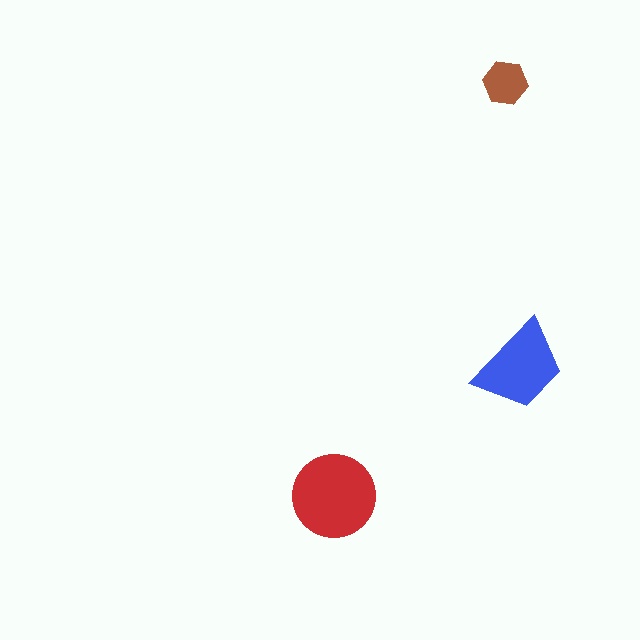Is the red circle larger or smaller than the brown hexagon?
Larger.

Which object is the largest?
The red circle.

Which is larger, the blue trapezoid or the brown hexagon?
The blue trapezoid.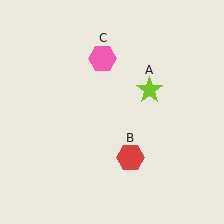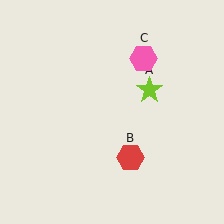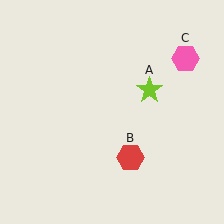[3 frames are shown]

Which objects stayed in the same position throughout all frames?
Lime star (object A) and red hexagon (object B) remained stationary.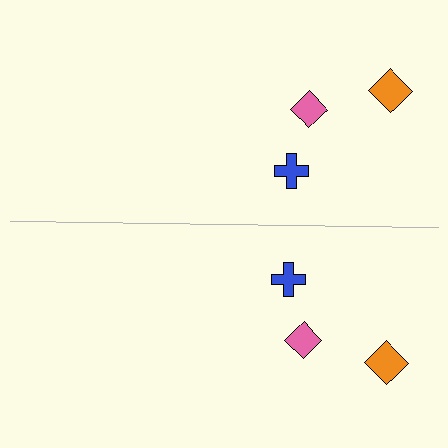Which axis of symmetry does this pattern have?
The pattern has a horizontal axis of symmetry running through the center of the image.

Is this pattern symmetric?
Yes, this pattern has bilateral (reflection) symmetry.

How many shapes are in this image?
There are 6 shapes in this image.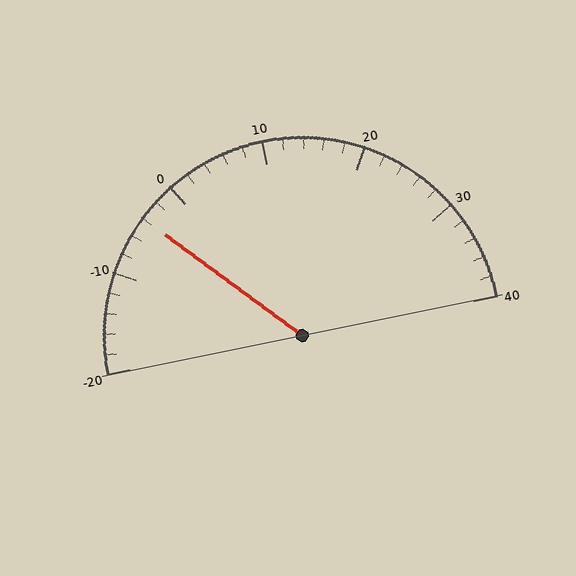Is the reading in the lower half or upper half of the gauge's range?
The reading is in the lower half of the range (-20 to 40).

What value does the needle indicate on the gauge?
The needle indicates approximately -4.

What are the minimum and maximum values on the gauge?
The gauge ranges from -20 to 40.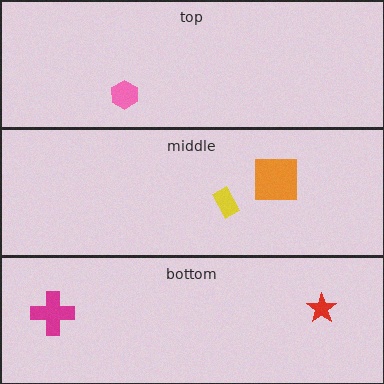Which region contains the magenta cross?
The bottom region.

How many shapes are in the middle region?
2.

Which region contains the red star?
The bottom region.